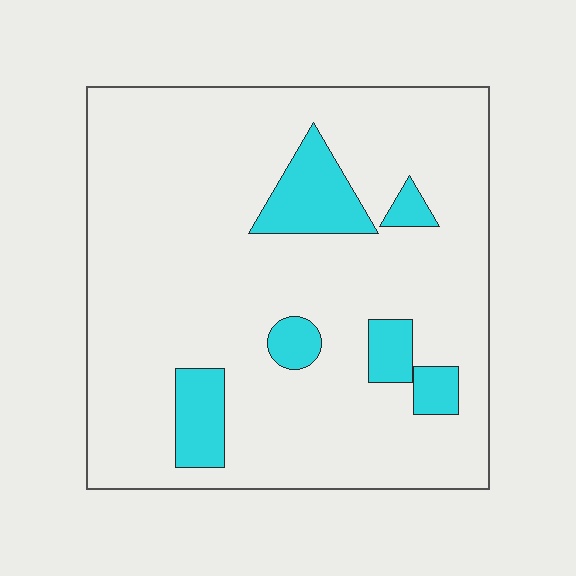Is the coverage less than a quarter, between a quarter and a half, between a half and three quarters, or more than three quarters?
Less than a quarter.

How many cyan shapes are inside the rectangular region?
6.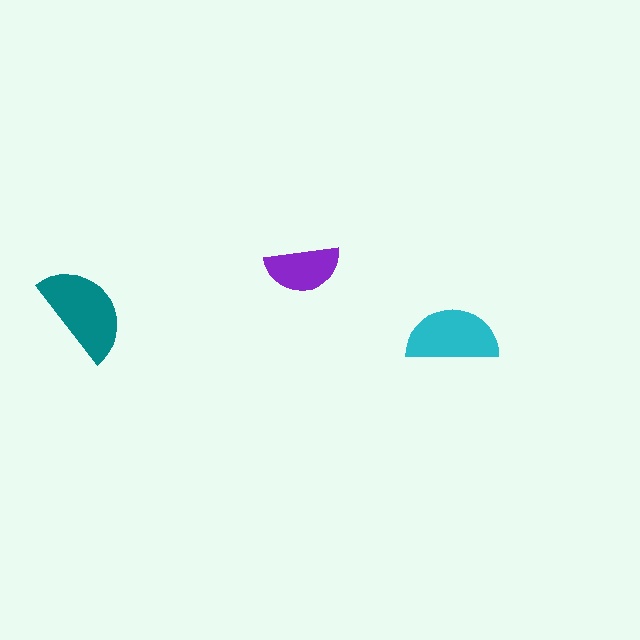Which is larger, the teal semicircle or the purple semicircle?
The teal one.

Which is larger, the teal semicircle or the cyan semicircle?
The teal one.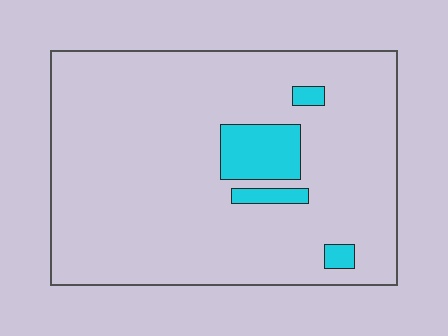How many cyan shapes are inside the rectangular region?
4.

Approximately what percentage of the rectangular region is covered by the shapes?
Approximately 10%.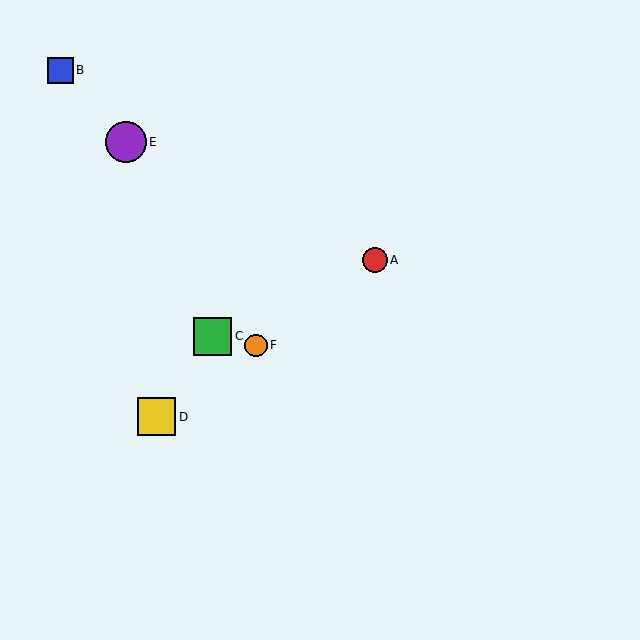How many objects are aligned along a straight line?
3 objects (A, D, F) are aligned along a straight line.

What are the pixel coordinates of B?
Object B is at (60, 70).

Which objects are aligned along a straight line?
Objects A, D, F are aligned along a straight line.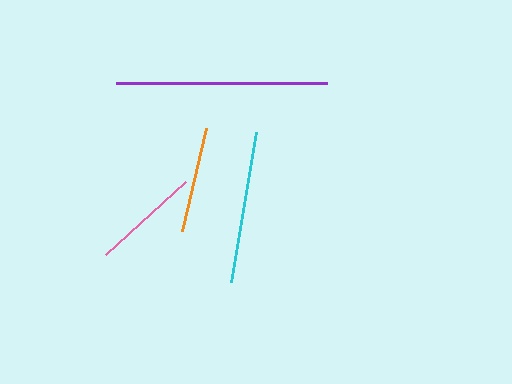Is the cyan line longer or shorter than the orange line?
The cyan line is longer than the orange line.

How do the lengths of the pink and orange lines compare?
The pink and orange lines are approximately the same length.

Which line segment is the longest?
The purple line is the longest at approximately 211 pixels.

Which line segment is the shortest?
The orange line is the shortest at approximately 106 pixels.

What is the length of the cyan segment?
The cyan segment is approximately 153 pixels long.